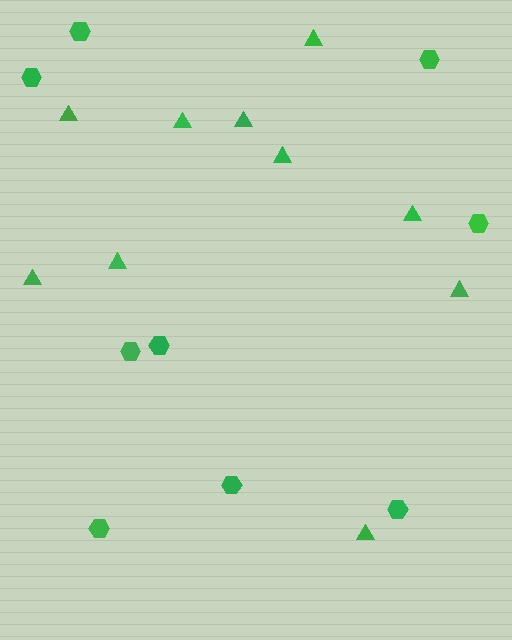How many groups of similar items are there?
There are 2 groups: one group of triangles (10) and one group of hexagons (9).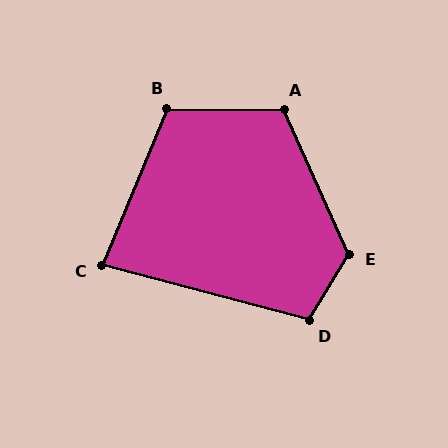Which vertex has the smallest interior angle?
C, at approximately 82 degrees.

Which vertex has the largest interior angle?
E, at approximately 125 degrees.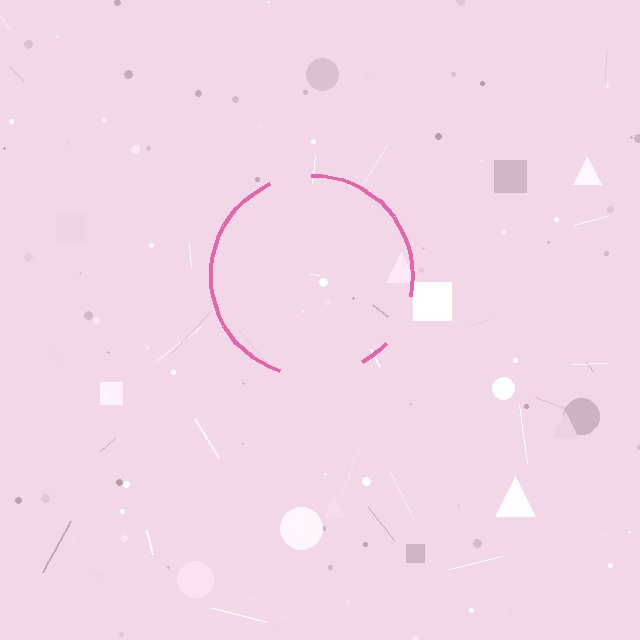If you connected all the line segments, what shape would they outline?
They would outline a circle.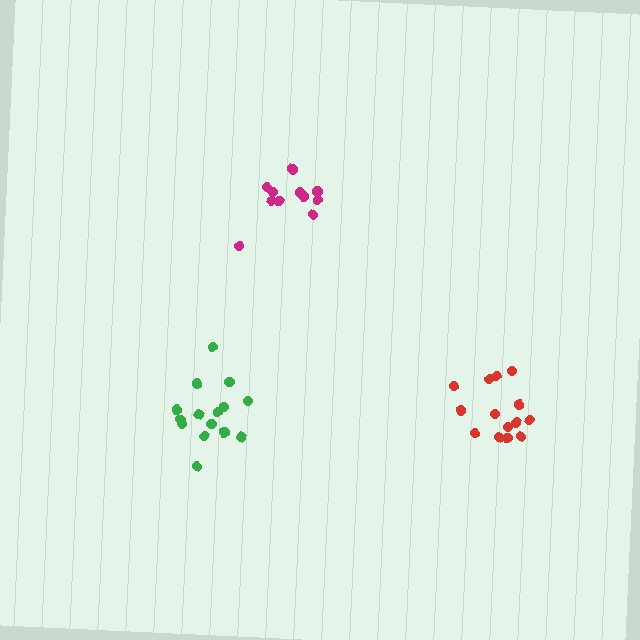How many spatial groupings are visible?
There are 3 spatial groupings.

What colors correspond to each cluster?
The clusters are colored: magenta, red, green.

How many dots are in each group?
Group 1: 11 dots, Group 2: 14 dots, Group 3: 15 dots (40 total).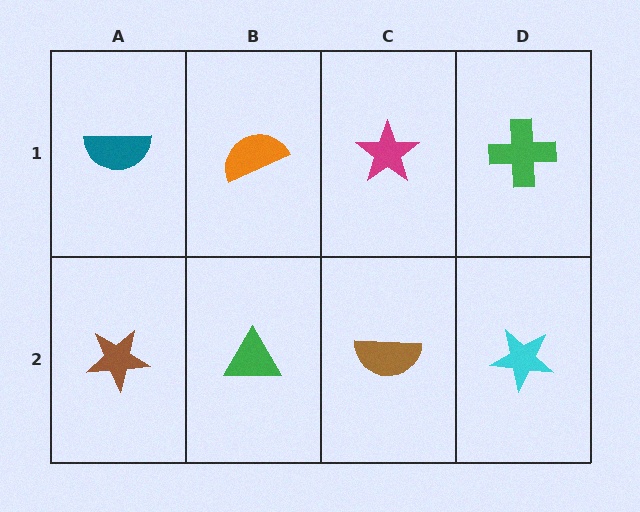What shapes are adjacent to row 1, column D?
A cyan star (row 2, column D), a magenta star (row 1, column C).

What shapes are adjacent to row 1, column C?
A brown semicircle (row 2, column C), an orange semicircle (row 1, column B), a green cross (row 1, column D).